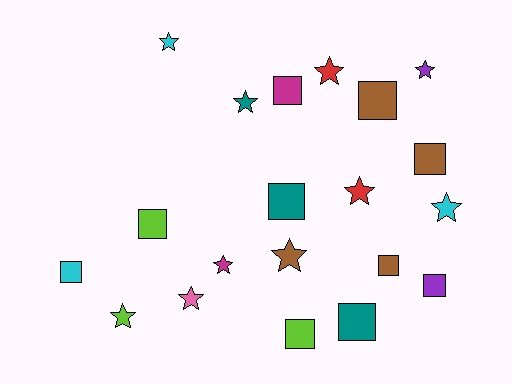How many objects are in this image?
There are 20 objects.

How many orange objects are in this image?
There are no orange objects.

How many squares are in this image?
There are 10 squares.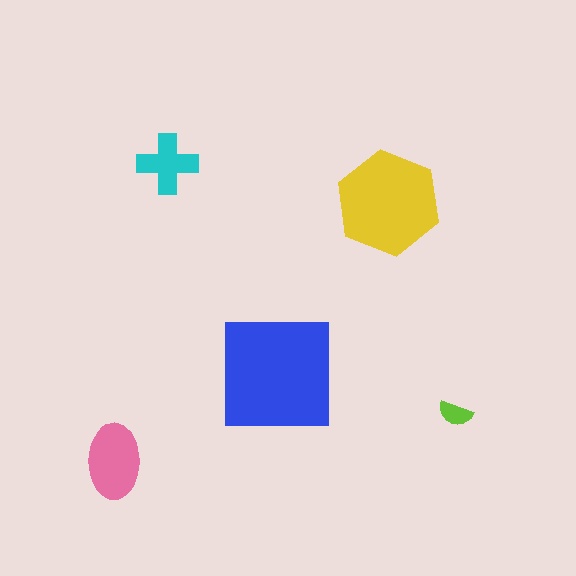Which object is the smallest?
The lime semicircle.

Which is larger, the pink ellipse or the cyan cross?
The pink ellipse.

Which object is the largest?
The blue square.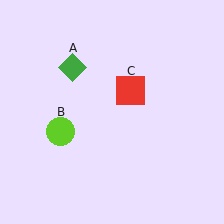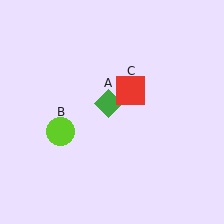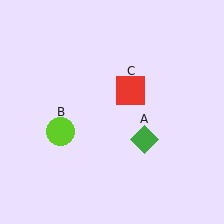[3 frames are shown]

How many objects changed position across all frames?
1 object changed position: green diamond (object A).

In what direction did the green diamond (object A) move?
The green diamond (object A) moved down and to the right.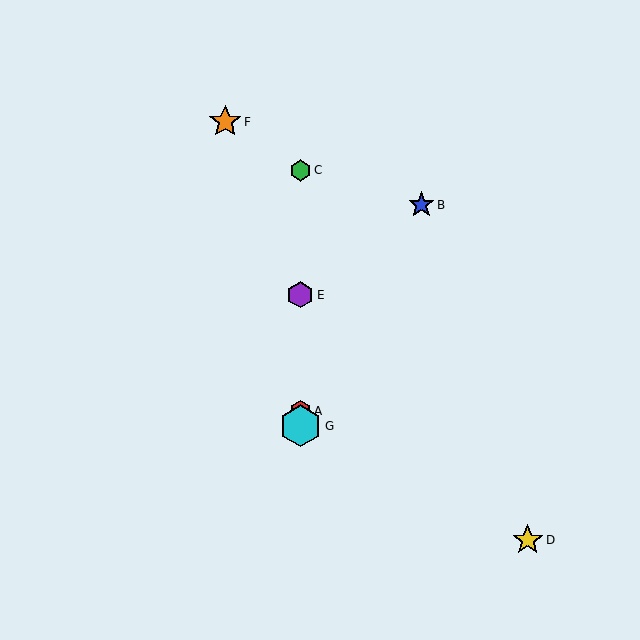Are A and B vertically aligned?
No, A is at x≈300 and B is at x≈421.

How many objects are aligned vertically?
4 objects (A, C, E, G) are aligned vertically.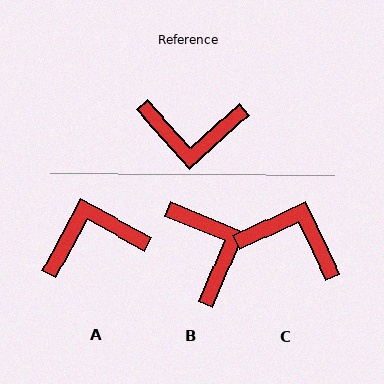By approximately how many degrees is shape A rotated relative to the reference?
Approximately 160 degrees clockwise.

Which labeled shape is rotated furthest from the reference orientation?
C, about 164 degrees away.